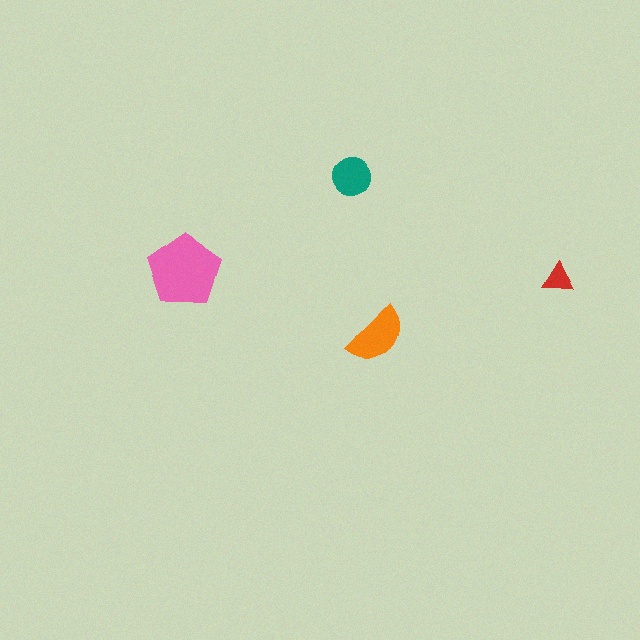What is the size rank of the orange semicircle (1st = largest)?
2nd.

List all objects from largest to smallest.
The pink pentagon, the orange semicircle, the teal circle, the red triangle.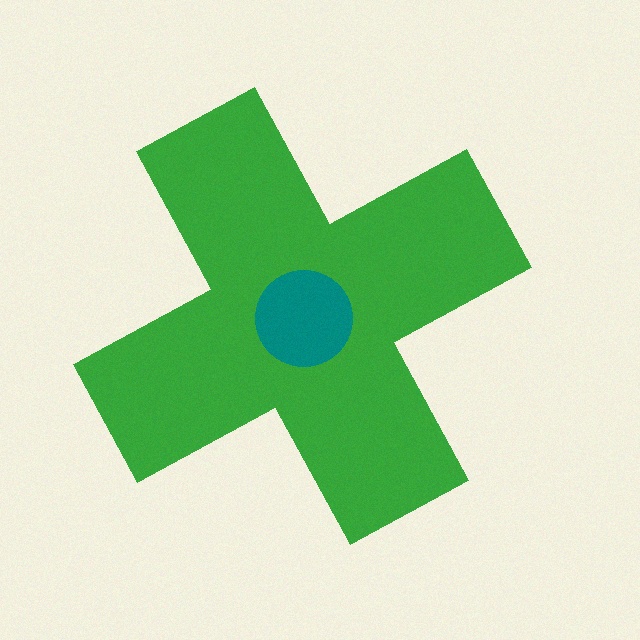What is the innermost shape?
The teal circle.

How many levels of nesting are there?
2.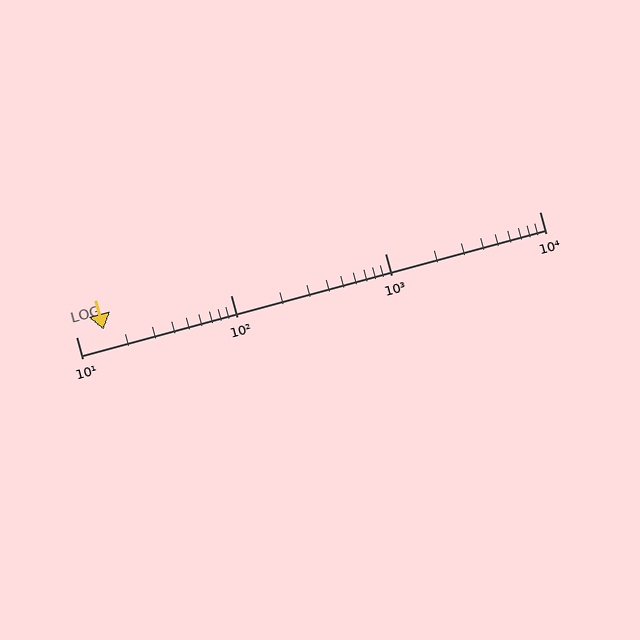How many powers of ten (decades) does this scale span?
The scale spans 3 decades, from 10 to 10000.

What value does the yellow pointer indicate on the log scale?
The pointer indicates approximately 15.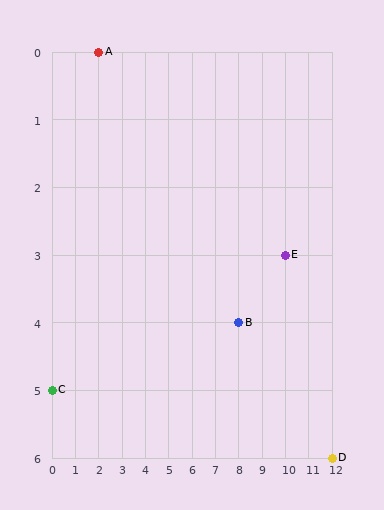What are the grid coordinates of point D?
Point D is at grid coordinates (12, 6).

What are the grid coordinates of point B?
Point B is at grid coordinates (8, 4).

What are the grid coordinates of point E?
Point E is at grid coordinates (10, 3).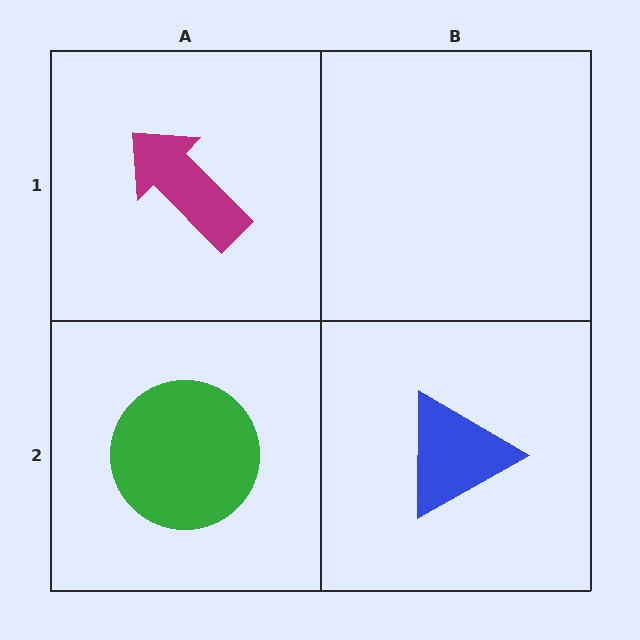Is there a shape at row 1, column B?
No, that cell is empty.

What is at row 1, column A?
A magenta arrow.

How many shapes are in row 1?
1 shape.